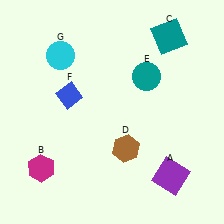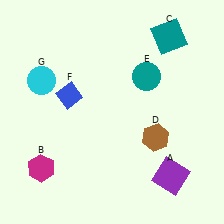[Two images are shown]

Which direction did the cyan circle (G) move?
The cyan circle (G) moved down.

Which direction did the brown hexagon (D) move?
The brown hexagon (D) moved right.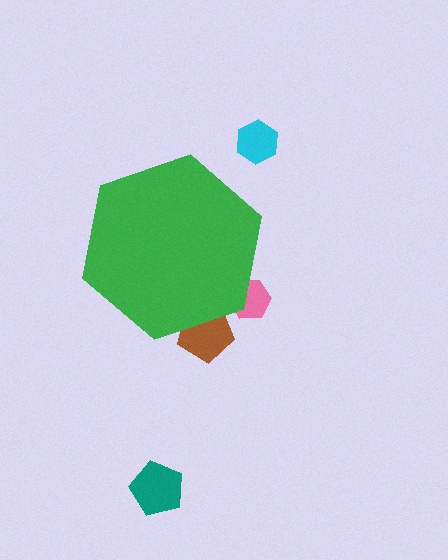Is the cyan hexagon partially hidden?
No, the cyan hexagon is fully visible.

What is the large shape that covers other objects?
A green hexagon.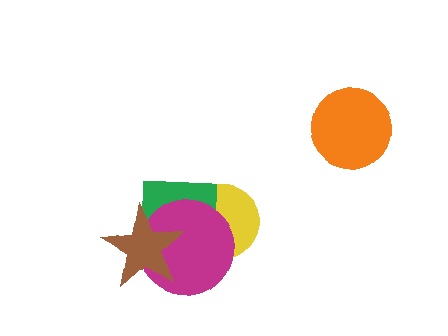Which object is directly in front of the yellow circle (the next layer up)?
The green square is directly in front of the yellow circle.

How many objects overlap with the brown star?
2 objects overlap with the brown star.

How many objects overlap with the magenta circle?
3 objects overlap with the magenta circle.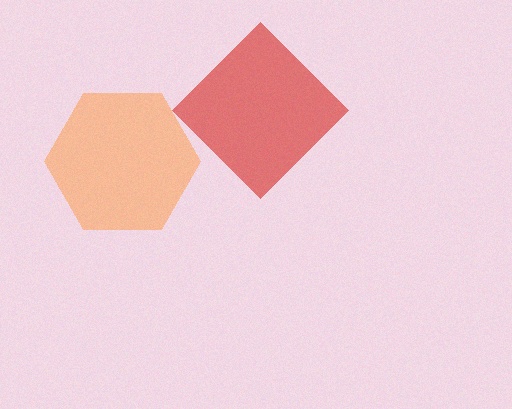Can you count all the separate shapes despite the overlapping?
Yes, there are 2 separate shapes.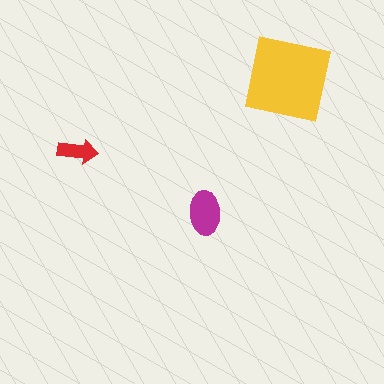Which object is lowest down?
The magenta ellipse is bottommost.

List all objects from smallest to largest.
The red arrow, the magenta ellipse, the yellow square.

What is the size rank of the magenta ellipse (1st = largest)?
2nd.